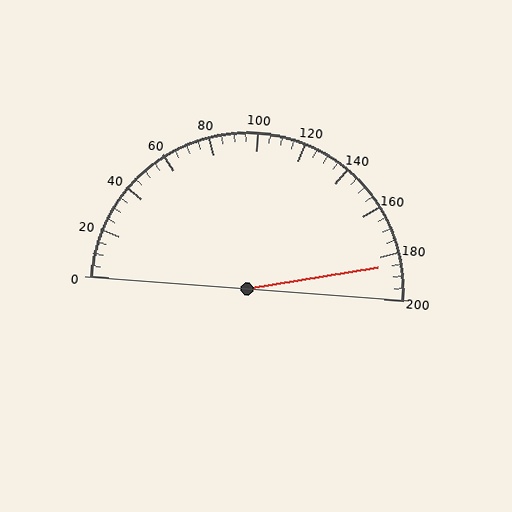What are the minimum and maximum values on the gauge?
The gauge ranges from 0 to 200.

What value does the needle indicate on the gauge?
The needle indicates approximately 185.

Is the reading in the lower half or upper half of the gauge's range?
The reading is in the upper half of the range (0 to 200).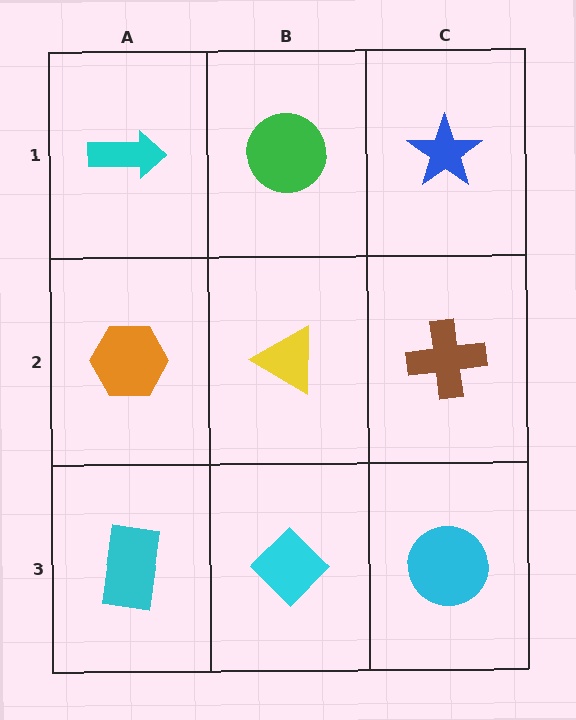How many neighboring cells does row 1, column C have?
2.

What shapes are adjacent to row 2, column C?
A blue star (row 1, column C), a cyan circle (row 3, column C), a yellow triangle (row 2, column B).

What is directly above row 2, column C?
A blue star.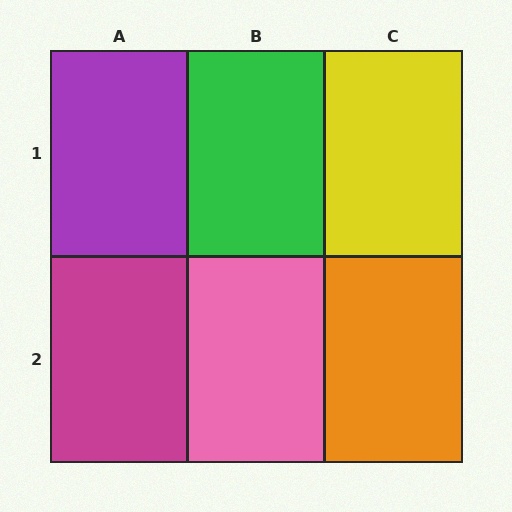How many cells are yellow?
1 cell is yellow.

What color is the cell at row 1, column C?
Yellow.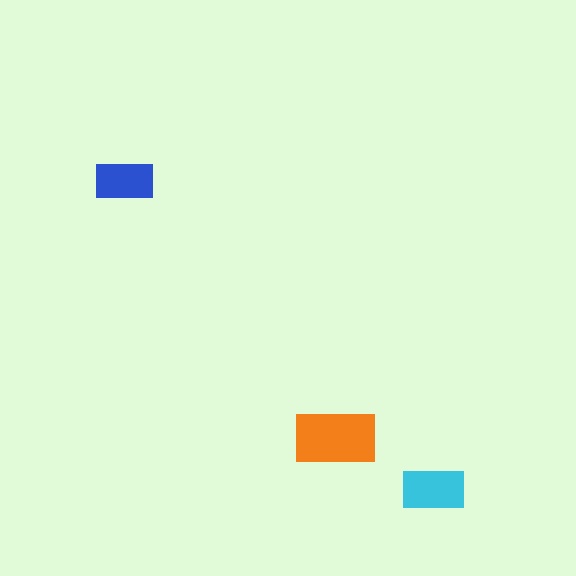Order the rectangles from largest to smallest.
the orange one, the cyan one, the blue one.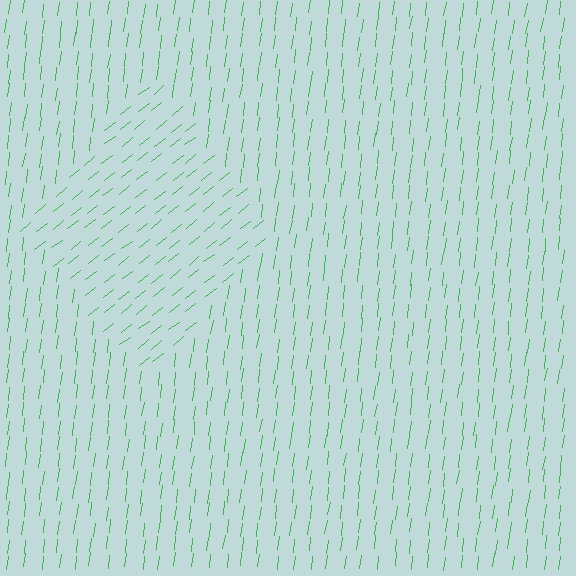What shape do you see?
I see a diamond.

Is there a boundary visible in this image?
Yes, there is a texture boundary formed by a change in line orientation.